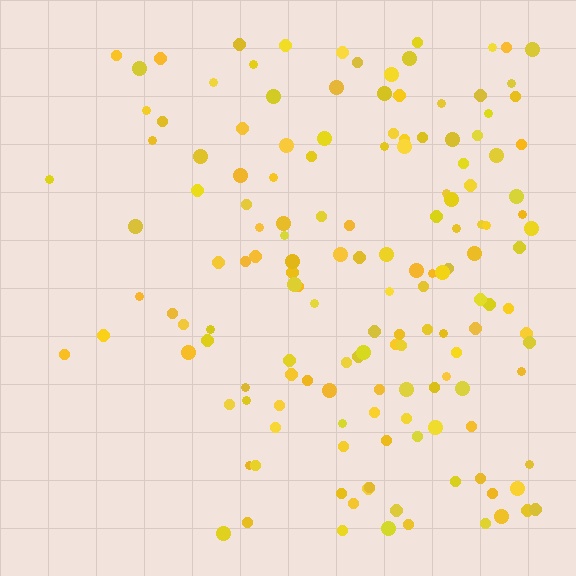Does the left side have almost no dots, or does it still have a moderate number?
Still a moderate number, just noticeably fewer than the right.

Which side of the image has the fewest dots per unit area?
The left.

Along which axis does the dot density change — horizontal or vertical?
Horizontal.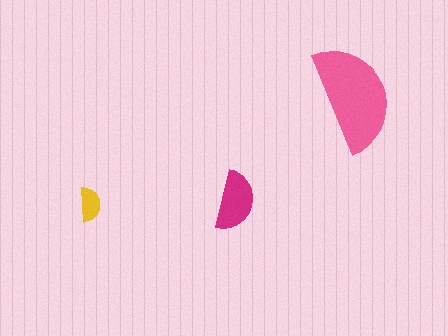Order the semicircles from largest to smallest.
the pink one, the magenta one, the yellow one.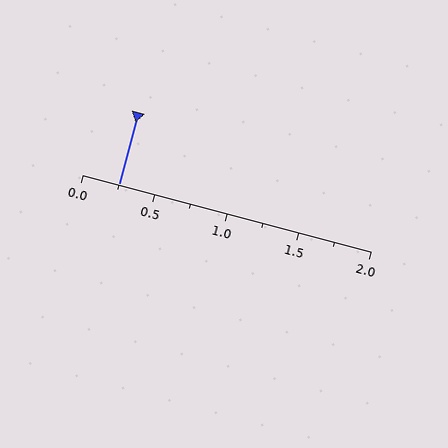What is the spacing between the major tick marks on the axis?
The major ticks are spaced 0.5 apart.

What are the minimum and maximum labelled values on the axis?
The axis runs from 0.0 to 2.0.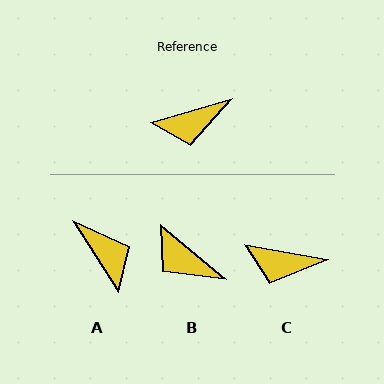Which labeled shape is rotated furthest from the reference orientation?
A, about 106 degrees away.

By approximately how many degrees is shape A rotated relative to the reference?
Approximately 106 degrees counter-clockwise.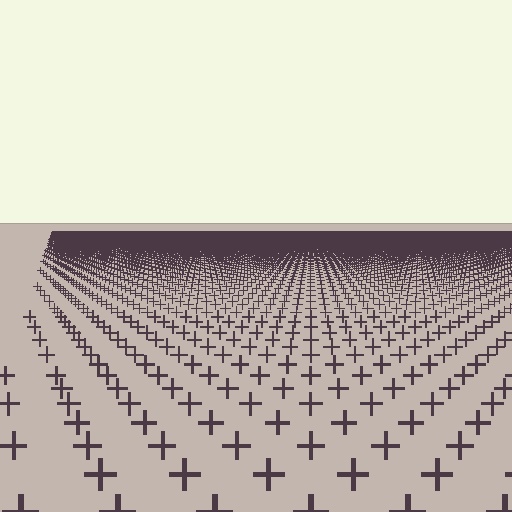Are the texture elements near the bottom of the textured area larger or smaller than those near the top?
Larger. Near the bottom, elements are closer to the viewer and appear at a bigger on-screen size.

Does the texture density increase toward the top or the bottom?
Density increases toward the top.